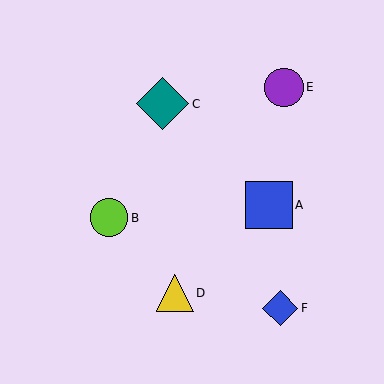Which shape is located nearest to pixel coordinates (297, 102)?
The purple circle (labeled E) at (284, 87) is nearest to that location.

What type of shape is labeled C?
Shape C is a teal diamond.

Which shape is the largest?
The teal diamond (labeled C) is the largest.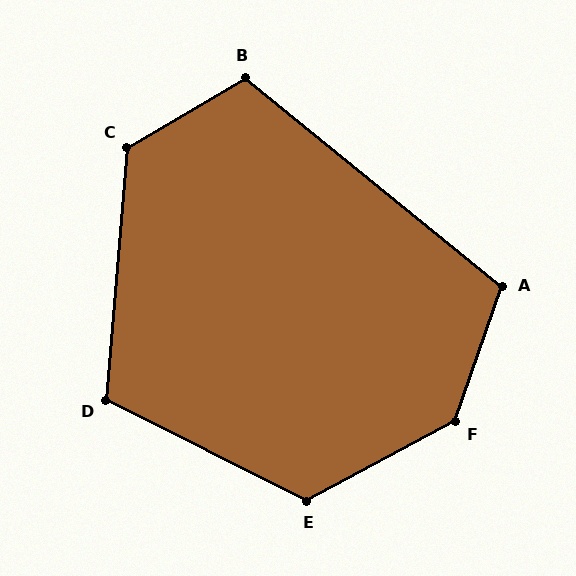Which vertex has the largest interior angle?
F, at approximately 137 degrees.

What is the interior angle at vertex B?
Approximately 111 degrees (obtuse).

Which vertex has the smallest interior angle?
A, at approximately 110 degrees.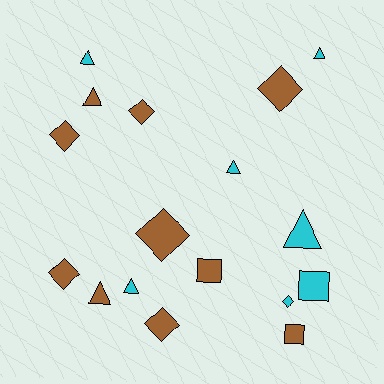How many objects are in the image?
There are 17 objects.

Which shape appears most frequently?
Triangle, with 7 objects.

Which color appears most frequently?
Brown, with 10 objects.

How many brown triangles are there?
There are 2 brown triangles.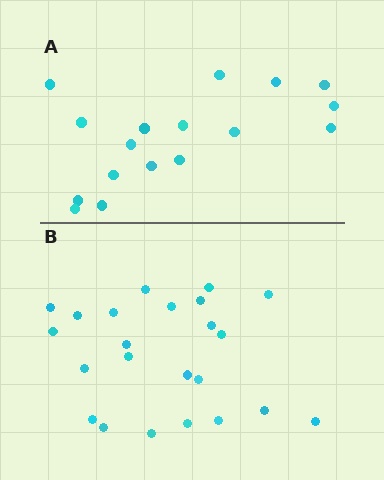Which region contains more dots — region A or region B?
Region B (the bottom region) has more dots.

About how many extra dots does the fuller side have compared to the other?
Region B has about 6 more dots than region A.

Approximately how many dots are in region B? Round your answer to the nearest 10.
About 20 dots. (The exact count is 23, which rounds to 20.)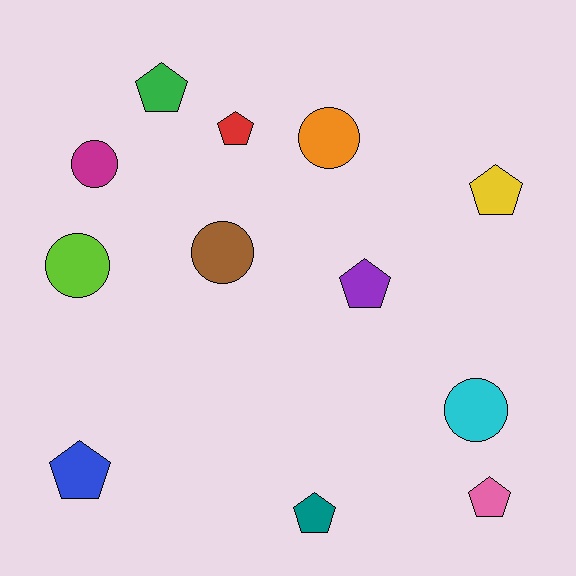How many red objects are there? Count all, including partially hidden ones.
There is 1 red object.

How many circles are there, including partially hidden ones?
There are 5 circles.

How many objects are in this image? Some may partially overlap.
There are 12 objects.